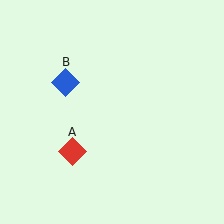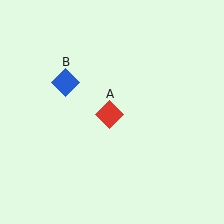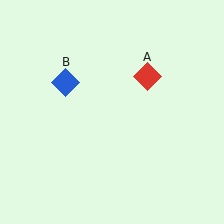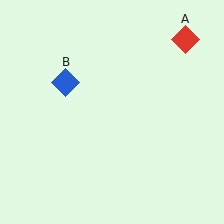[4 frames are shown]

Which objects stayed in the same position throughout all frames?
Blue diamond (object B) remained stationary.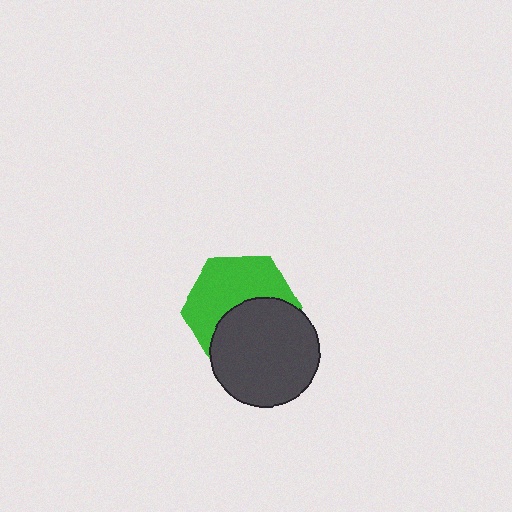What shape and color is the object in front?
The object in front is a dark gray circle.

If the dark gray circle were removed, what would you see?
You would see the complete green hexagon.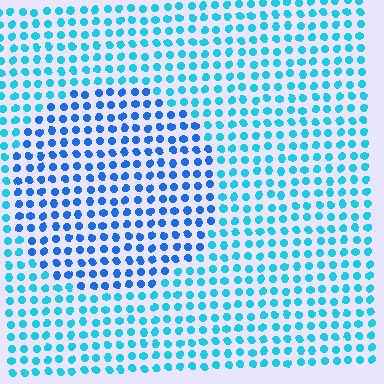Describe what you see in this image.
The image is filled with small cyan elements in a uniform arrangement. A circle-shaped region is visible where the elements are tinted to a slightly different hue, forming a subtle color boundary.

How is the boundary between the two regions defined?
The boundary is defined purely by a slight shift in hue (about 29 degrees). Spacing, size, and orientation are identical on both sides.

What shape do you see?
I see a circle.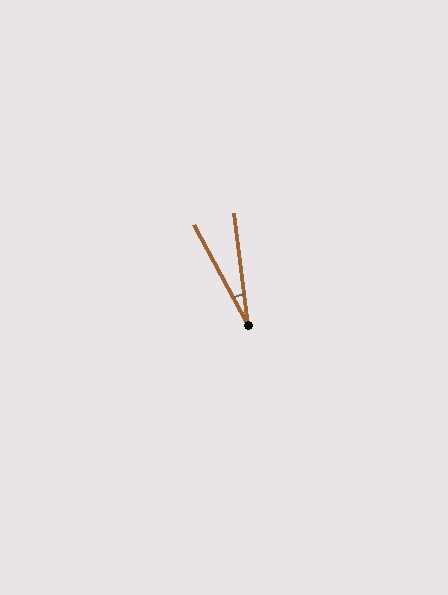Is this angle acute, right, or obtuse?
It is acute.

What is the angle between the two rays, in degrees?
Approximately 21 degrees.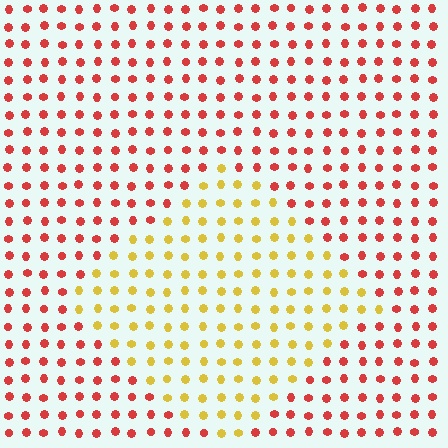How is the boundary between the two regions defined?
The boundary is defined purely by a slight shift in hue (about 52 degrees). Spacing, size, and orientation are identical on both sides.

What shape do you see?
I see a diamond.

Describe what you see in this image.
The image is filled with small red elements in a uniform arrangement. A diamond-shaped region is visible where the elements are tinted to a slightly different hue, forming a subtle color boundary.